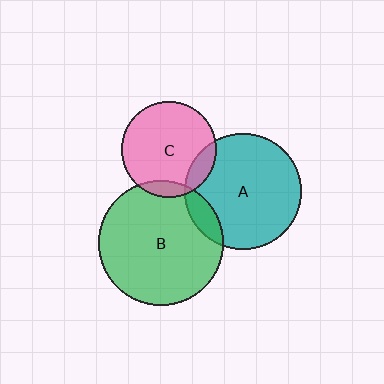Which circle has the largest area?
Circle B (green).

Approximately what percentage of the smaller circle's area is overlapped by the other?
Approximately 15%.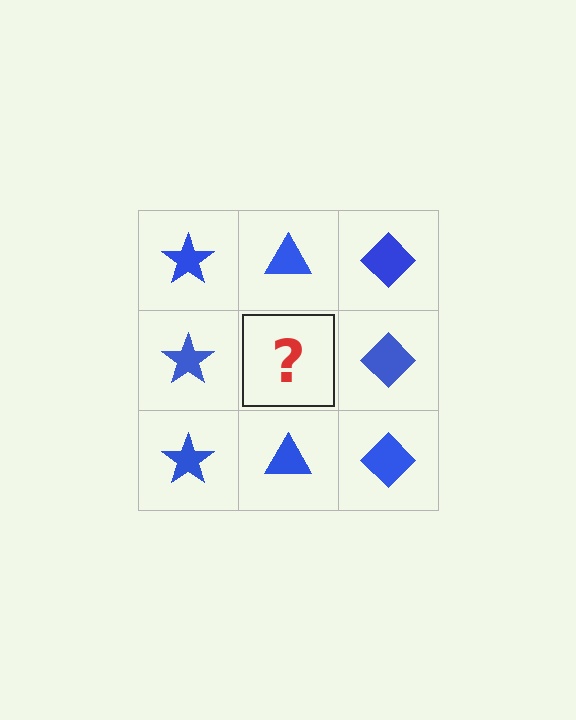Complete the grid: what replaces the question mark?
The question mark should be replaced with a blue triangle.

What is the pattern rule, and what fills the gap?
The rule is that each column has a consistent shape. The gap should be filled with a blue triangle.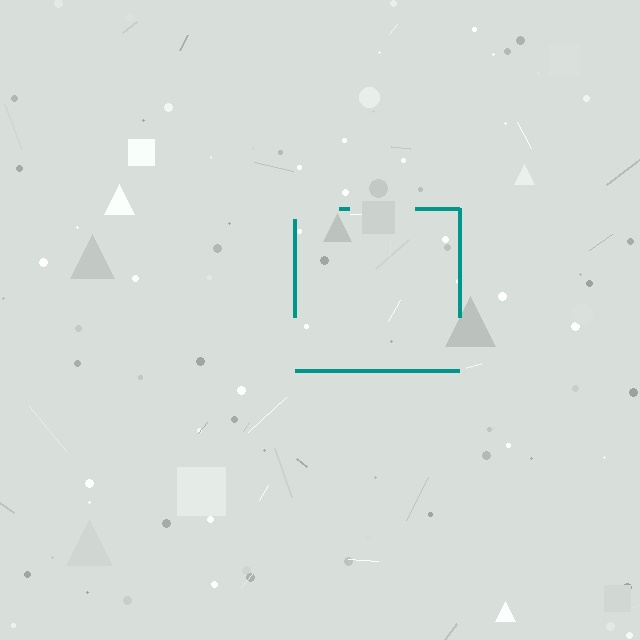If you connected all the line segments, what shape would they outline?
They would outline a square.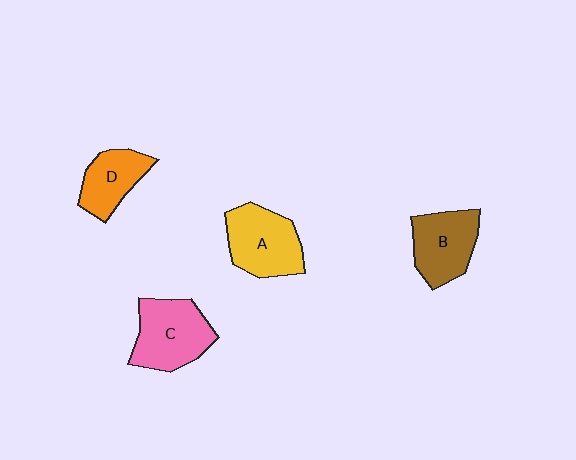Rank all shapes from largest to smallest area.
From largest to smallest: C (pink), A (yellow), B (brown), D (orange).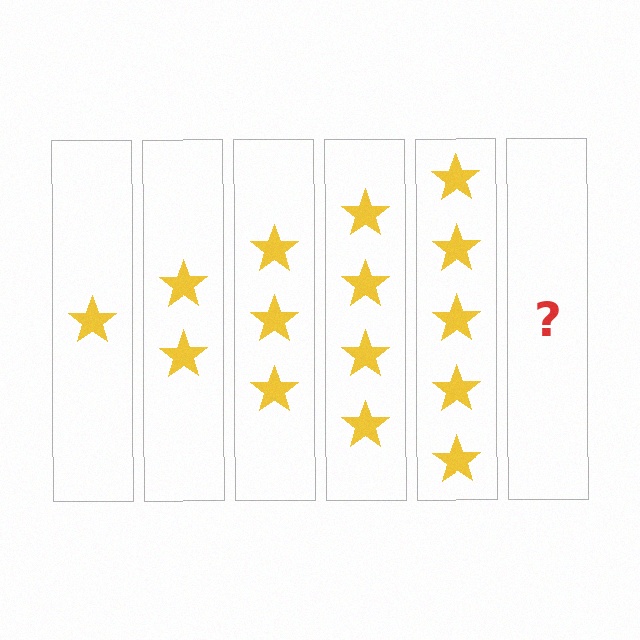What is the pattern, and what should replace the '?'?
The pattern is that each step adds one more star. The '?' should be 6 stars.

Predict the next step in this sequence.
The next step is 6 stars.